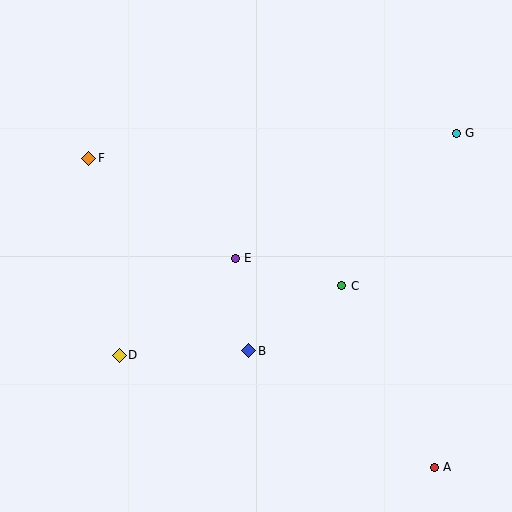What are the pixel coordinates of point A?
Point A is at (434, 467).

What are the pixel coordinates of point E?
Point E is at (235, 258).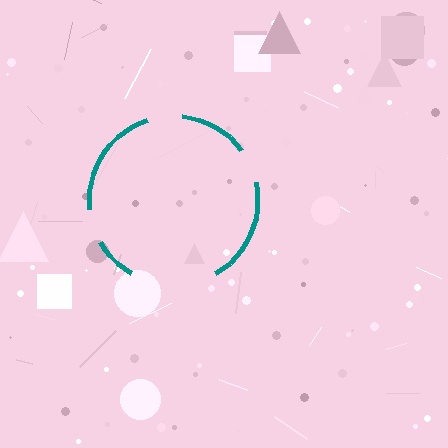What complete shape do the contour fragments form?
The contour fragments form a circle.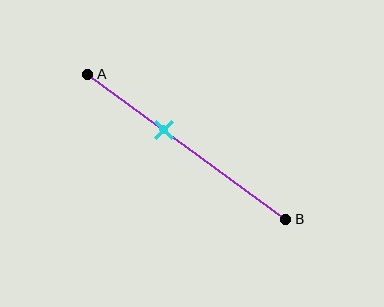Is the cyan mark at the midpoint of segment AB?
No, the mark is at about 40% from A, not at the 50% midpoint.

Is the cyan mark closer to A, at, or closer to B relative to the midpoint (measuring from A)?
The cyan mark is closer to point A than the midpoint of segment AB.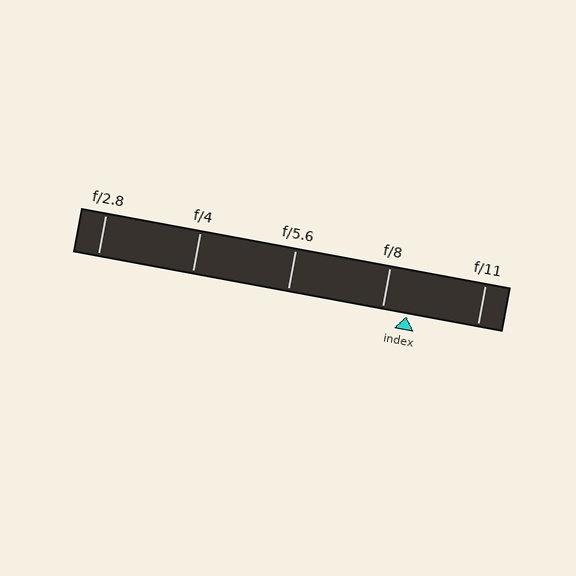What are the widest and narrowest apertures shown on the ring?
The widest aperture shown is f/2.8 and the narrowest is f/11.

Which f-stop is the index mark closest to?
The index mark is closest to f/8.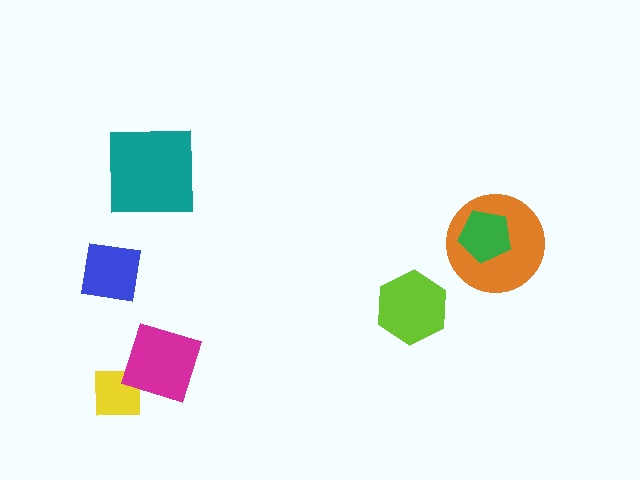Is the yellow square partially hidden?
Yes, it is partially covered by another shape.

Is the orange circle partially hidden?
Yes, it is partially covered by another shape.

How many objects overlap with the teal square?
0 objects overlap with the teal square.